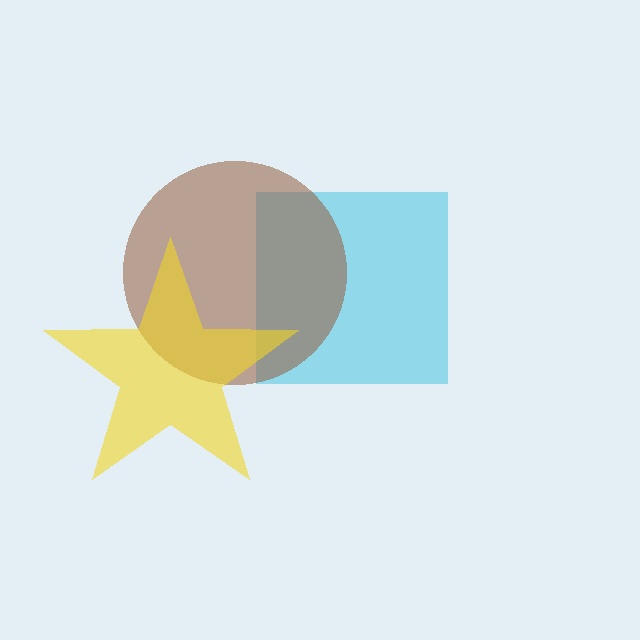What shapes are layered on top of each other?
The layered shapes are: a cyan square, a brown circle, a yellow star.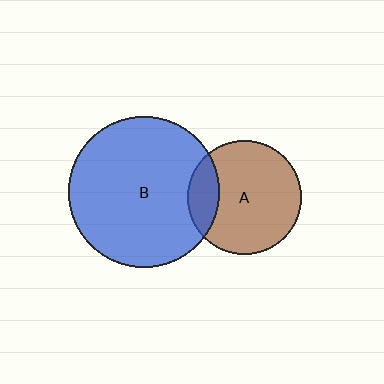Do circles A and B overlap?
Yes.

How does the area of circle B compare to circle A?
Approximately 1.8 times.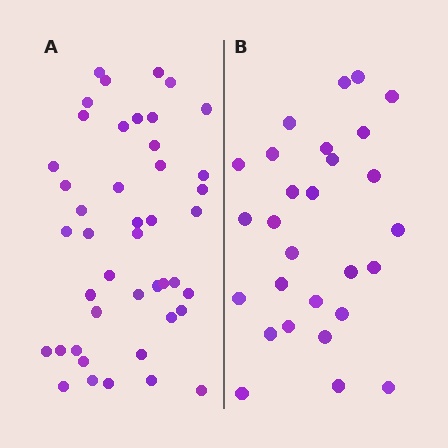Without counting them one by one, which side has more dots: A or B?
Region A (the left region) has more dots.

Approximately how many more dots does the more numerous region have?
Region A has approximately 15 more dots than region B.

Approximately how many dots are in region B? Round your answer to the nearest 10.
About 30 dots. (The exact count is 28, which rounds to 30.)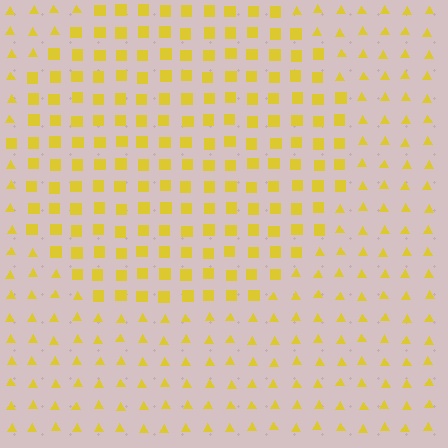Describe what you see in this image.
The image is filled with small yellow elements arranged in a uniform grid. A circle-shaped region contains squares, while the surrounding area contains triangles. The boundary is defined purely by the change in element shape.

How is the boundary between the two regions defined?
The boundary is defined by a change in element shape: squares inside vs. triangles outside. All elements share the same color and spacing.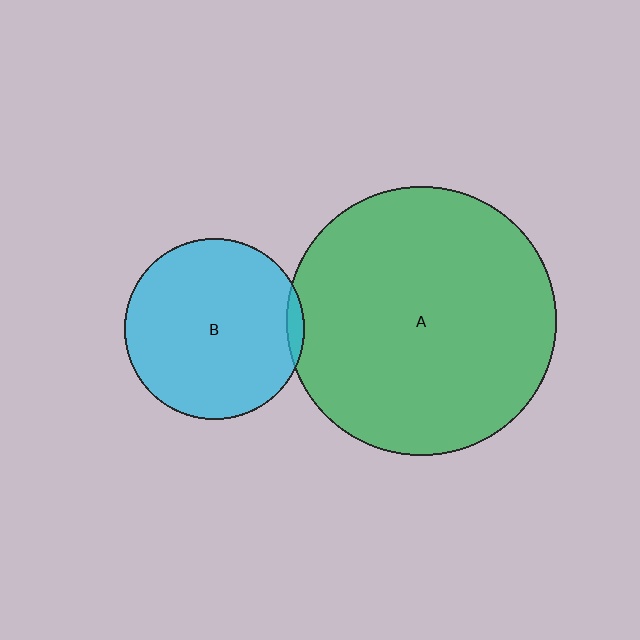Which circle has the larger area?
Circle A (green).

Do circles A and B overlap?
Yes.